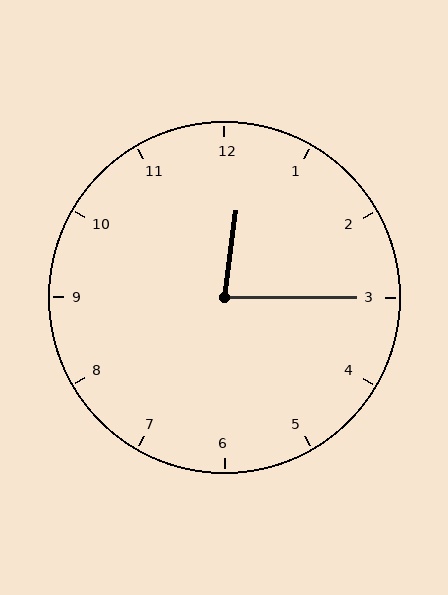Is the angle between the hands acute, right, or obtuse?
It is acute.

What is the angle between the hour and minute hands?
Approximately 82 degrees.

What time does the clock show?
12:15.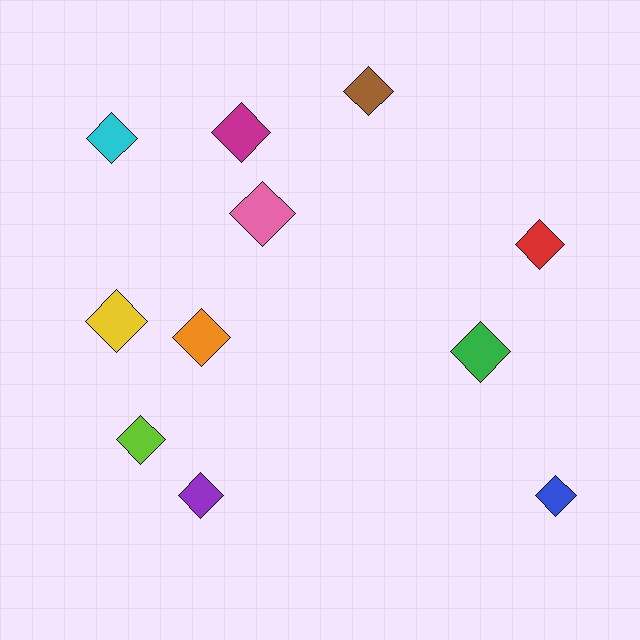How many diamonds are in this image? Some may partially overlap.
There are 11 diamonds.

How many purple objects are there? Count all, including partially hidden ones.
There is 1 purple object.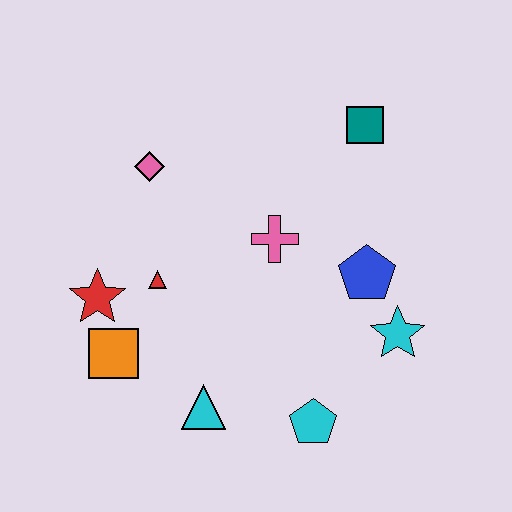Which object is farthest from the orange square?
The teal square is farthest from the orange square.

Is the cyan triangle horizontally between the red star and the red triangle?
No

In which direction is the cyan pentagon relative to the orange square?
The cyan pentagon is to the right of the orange square.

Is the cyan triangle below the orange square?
Yes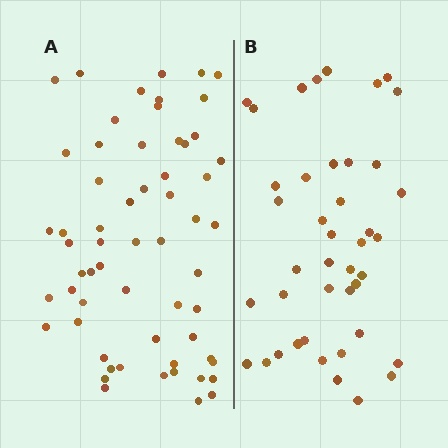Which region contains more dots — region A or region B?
Region A (the left region) has more dots.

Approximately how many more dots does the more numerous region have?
Region A has approximately 20 more dots than region B.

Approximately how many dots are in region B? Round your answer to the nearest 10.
About 40 dots. (The exact count is 42, which rounds to 40.)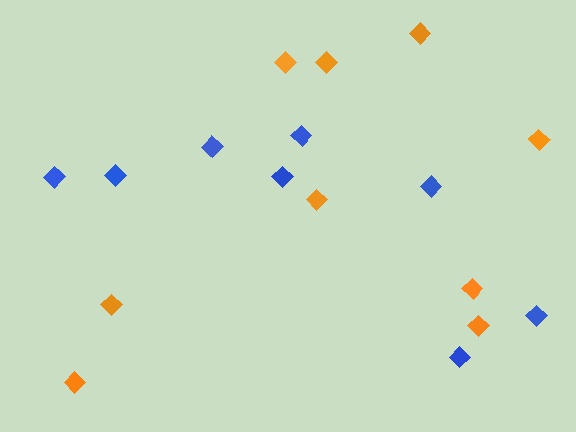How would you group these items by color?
There are 2 groups: one group of orange diamonds (9) and one group of blue diamonds (8).